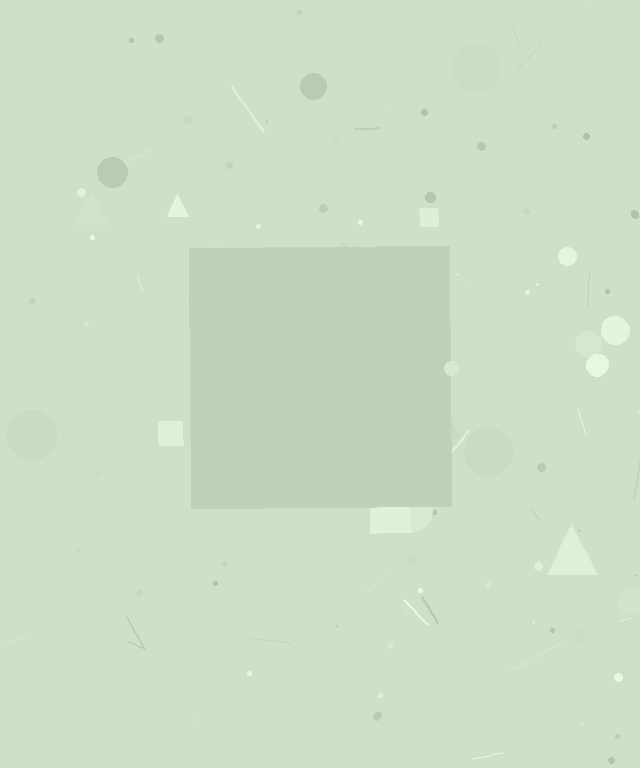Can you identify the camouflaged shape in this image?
The camouflaged shape is a square.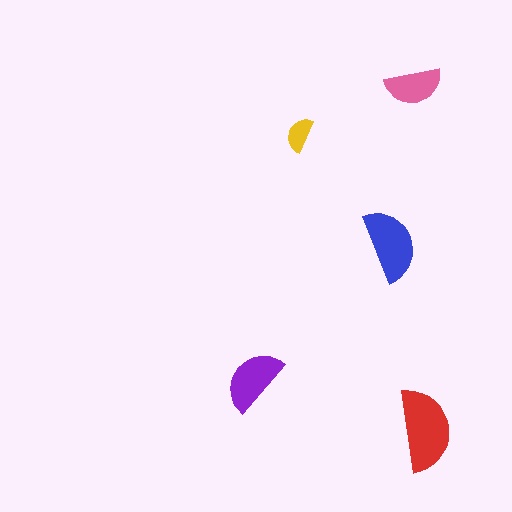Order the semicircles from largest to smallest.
the red one, the blue one, the purple one, the pink one, the yellow one.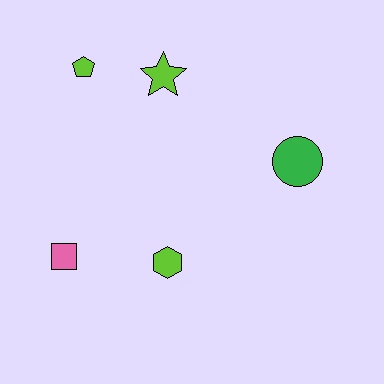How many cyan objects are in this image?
There are no cyan objects.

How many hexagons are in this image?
There is 1 hexagon.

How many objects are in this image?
There are 5 objects.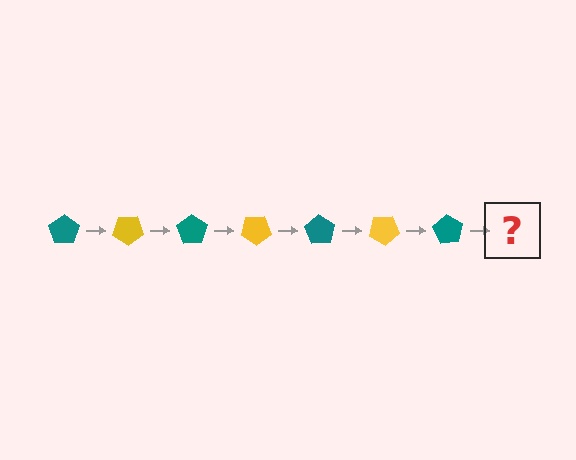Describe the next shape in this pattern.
It should be a yellow pentagon, rotated 245 degrees from the start.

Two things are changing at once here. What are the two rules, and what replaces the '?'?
The two rules are that it rotates 35 degrees each step and the color cycles through teal and yellow. The '?' should be a yellow pentagon, rotated 245 degrees from the start.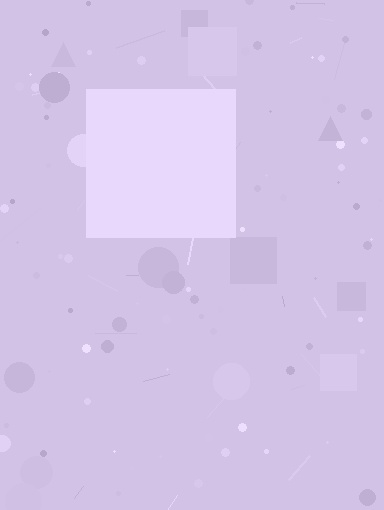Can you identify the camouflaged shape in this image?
The camouflaged shape is a square.